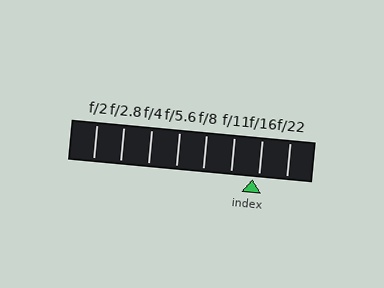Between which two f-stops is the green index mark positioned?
The index mark is between f/11 and f/16.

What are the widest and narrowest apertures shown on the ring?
The widest aperture shown is f/2 and the narrowest is f/22.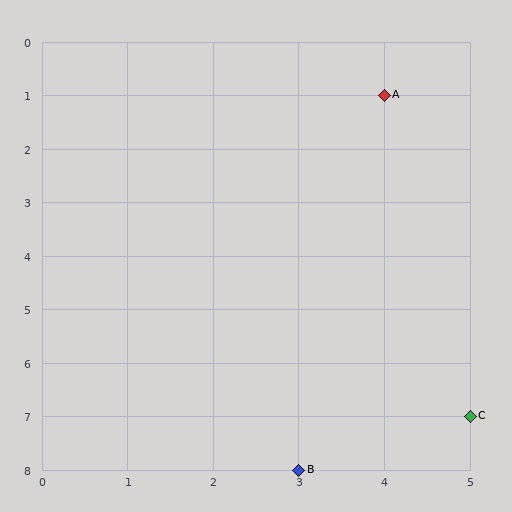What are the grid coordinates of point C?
Point C is at grid coordinates (5, 7).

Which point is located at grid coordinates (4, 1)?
Point A is at (4, 1).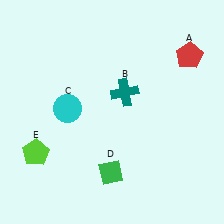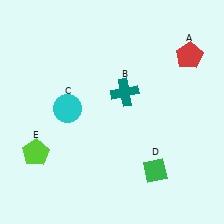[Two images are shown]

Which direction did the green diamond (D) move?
The green diamond (D) moved right.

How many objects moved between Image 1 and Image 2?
1 object moved between the two images.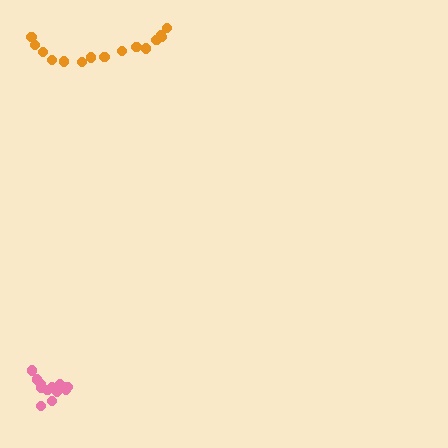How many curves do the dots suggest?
There are 2 distinct paths.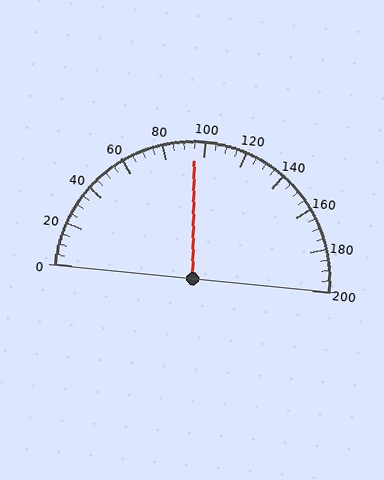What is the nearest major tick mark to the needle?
The nearest major tick mark is 100.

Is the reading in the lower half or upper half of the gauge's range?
The reading is in the lower half of the range (0 to 200).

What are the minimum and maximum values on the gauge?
The gauge ranges from 0 to 200.